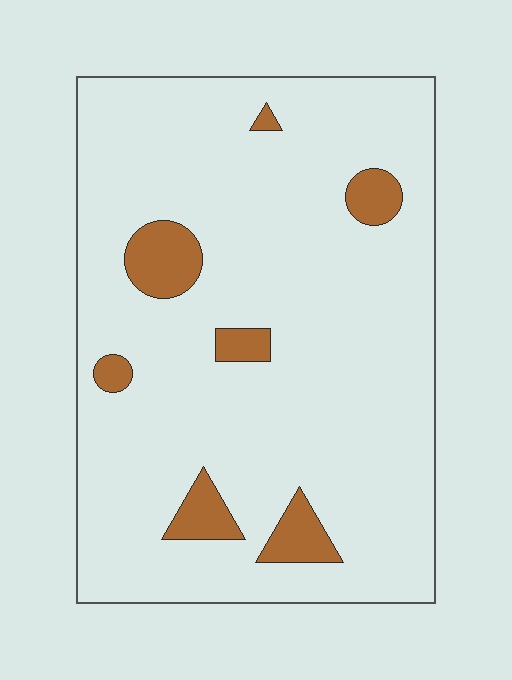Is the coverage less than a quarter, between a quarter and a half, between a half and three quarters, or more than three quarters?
Less than a quarter.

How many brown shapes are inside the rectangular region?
7.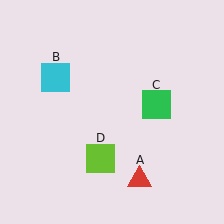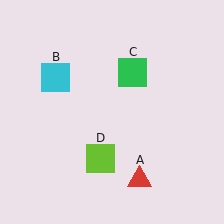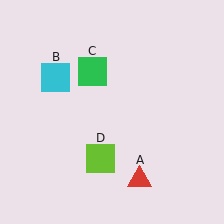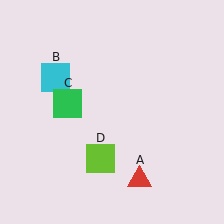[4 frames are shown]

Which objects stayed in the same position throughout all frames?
Red triangle (object A) and cyan square (object B) and lime square (object D) remained stationary.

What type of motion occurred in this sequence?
The green square (object C) rotated counterclockwise around the center of the scene.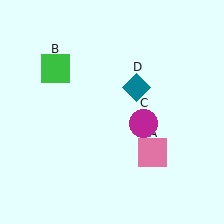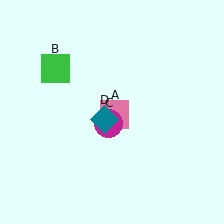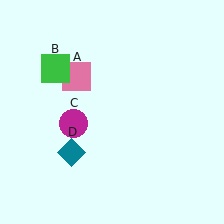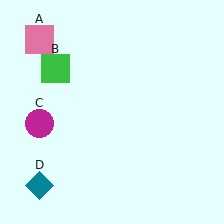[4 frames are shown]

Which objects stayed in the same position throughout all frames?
Green square (object B) remained stationary.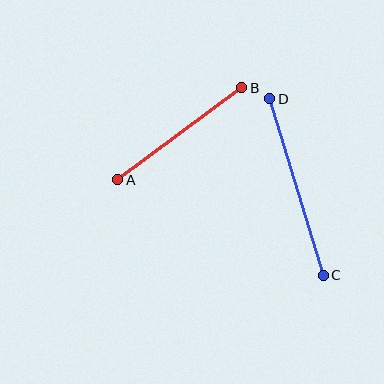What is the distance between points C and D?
The distance is approximately 184 pixels.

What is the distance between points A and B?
The distance is approximately 154 pixels.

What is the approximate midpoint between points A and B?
The midpoint is at approximately (180, 134) pixels.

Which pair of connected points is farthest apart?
Points C and D are farthest apart.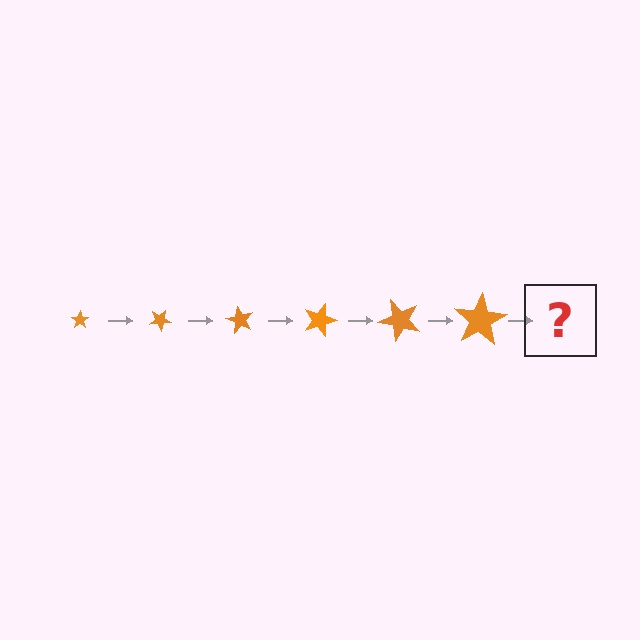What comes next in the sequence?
The next element should be a star, larger than the previous one and rotated 180 degrees from the start.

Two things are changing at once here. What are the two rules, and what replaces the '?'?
The two rules are that the star grows larger each step and it rotates 30 degrees each step. The '?' should be a star, larger than the previous one and rotated 180 degrees from the start.